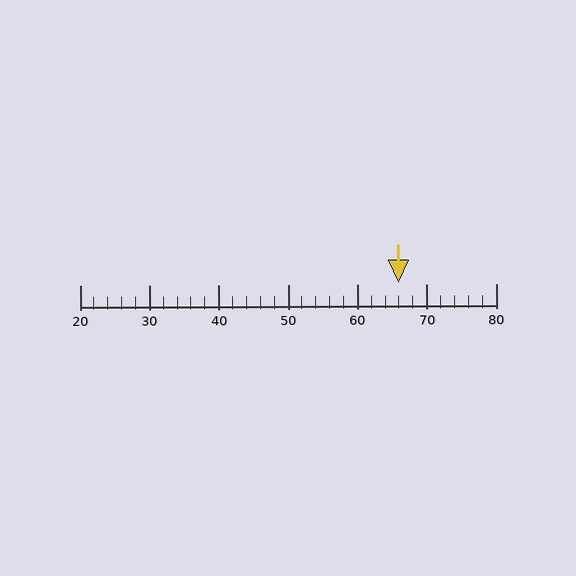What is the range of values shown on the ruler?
The ruler shows values from 20 to 80.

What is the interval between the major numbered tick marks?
The major tick marks are spaced 10 units apart.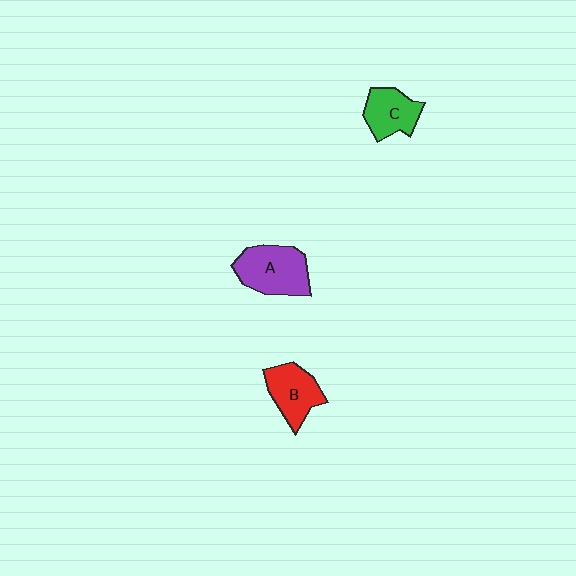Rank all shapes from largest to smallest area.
From largest to smallest: A (purple), B (red), C (green).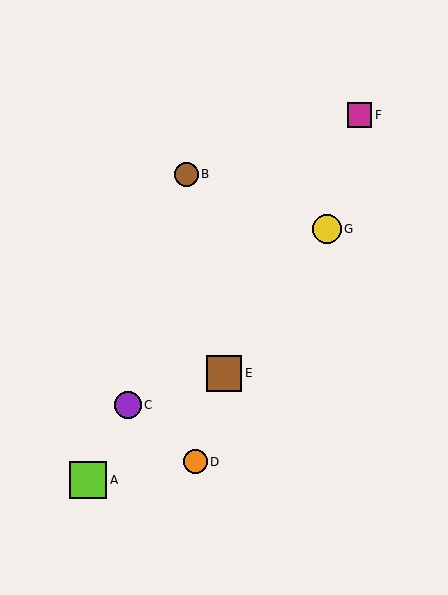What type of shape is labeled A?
Shape A is a lime square.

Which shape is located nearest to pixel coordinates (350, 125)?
The magenta square (labeled F) at (359, 115) is nearest to that location.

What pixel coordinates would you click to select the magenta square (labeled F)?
Click at (359, 115) to select the magenta square F.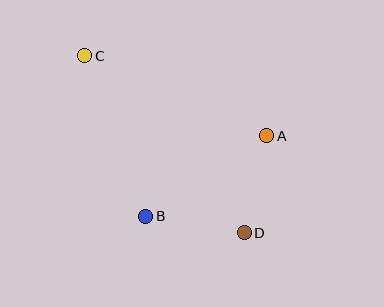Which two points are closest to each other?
Points A and D are closest to each other.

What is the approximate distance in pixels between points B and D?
The distance between B and D is approximately 100 pixels.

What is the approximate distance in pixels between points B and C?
The distance between B and C is approximately 172 pixels.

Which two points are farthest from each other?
Points C and D are farthest from each other.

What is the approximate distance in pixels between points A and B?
The distance between A and B is approximately 145 pixels.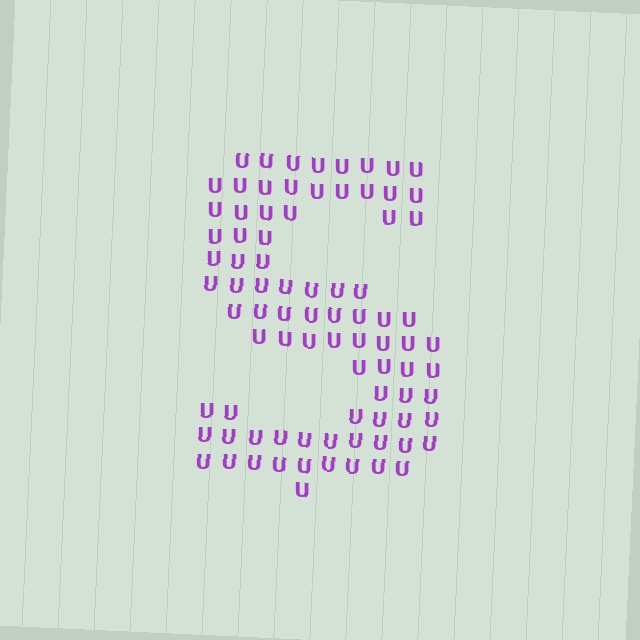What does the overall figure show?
The overall figure shows the letter S.